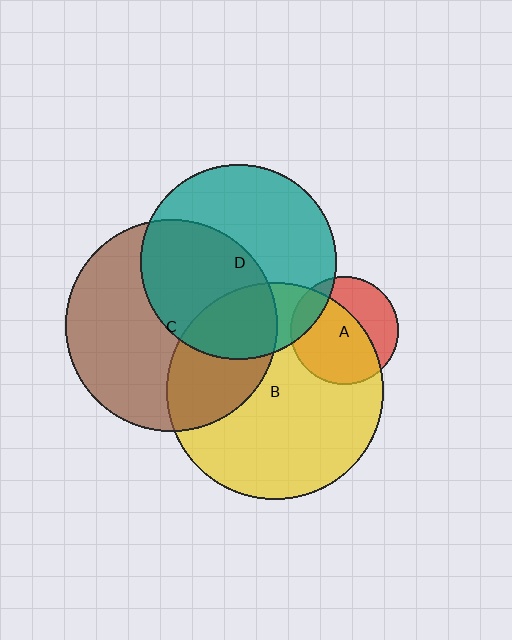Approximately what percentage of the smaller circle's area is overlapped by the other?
Approximately 15%.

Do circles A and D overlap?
Yes.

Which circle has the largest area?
Circle B (yellow).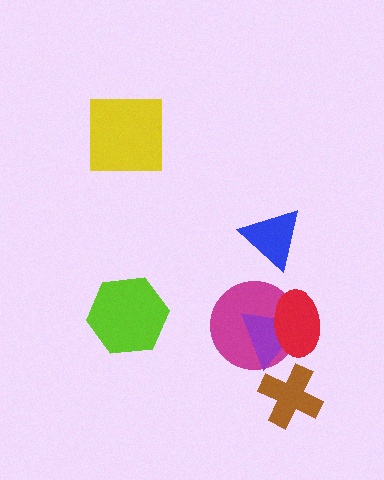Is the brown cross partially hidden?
No, no other shape covers it.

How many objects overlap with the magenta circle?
2 objects overlap with the magenta circle.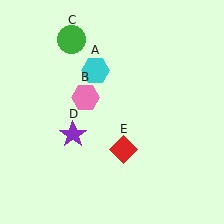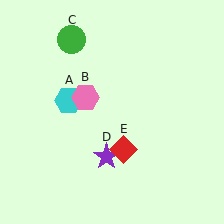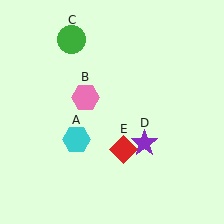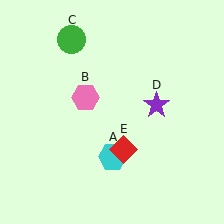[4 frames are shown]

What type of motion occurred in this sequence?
The cyan hexagon (object A), purple star (object D) rotated counterclockwise around the center of the scene.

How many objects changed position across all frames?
2 objects changed position: cyan hexagon (object A), purple star (object D).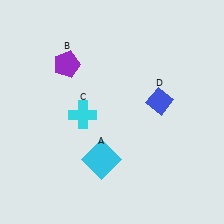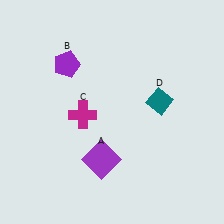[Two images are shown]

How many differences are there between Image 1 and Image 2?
There are 3 differences between the two images.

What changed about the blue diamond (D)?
In Image 1, D is blue. In Image 2, it changed to teal.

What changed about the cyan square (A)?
In Image 1, A is cyan. In Image 2, it changed to purple.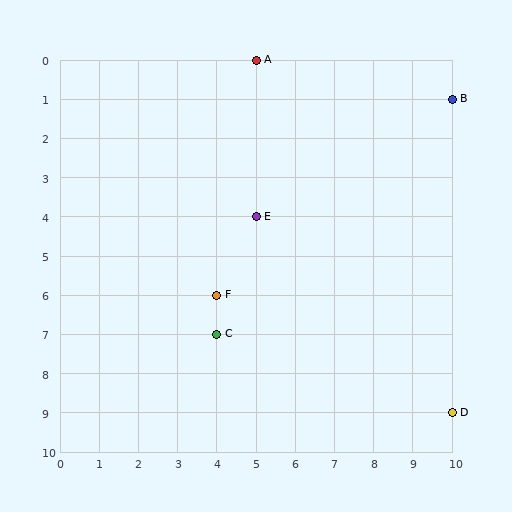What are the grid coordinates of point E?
Point E is at grid coordinates (5, 4).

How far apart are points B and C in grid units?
Points B and C are 6 columns and 6 rows apart (about 8.5 grid units diagonally).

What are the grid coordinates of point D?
Point D is at grid coordinates (10, 9).